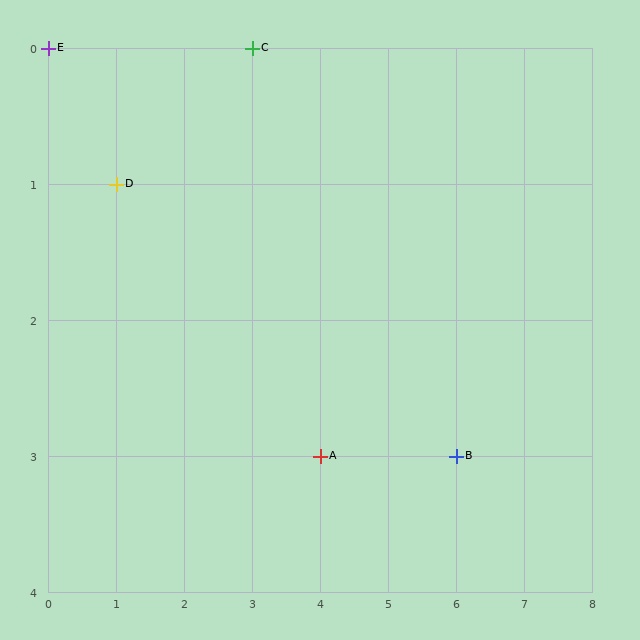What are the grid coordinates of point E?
Point E is at grid coordinates (0, 0).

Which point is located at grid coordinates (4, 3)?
Point A is at (4, 3).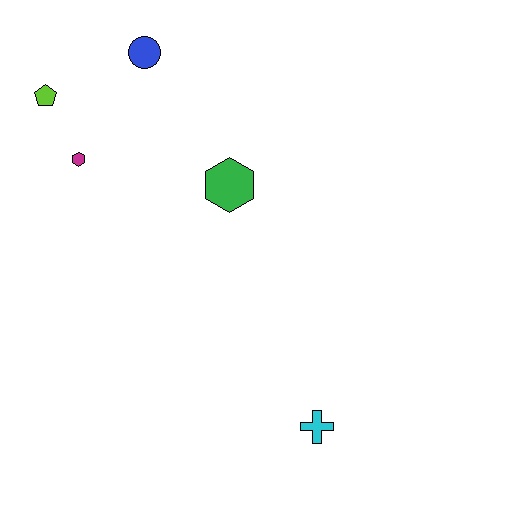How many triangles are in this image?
There are no triangles.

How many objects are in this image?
There are 5 objects.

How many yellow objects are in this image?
There are no yellow objects.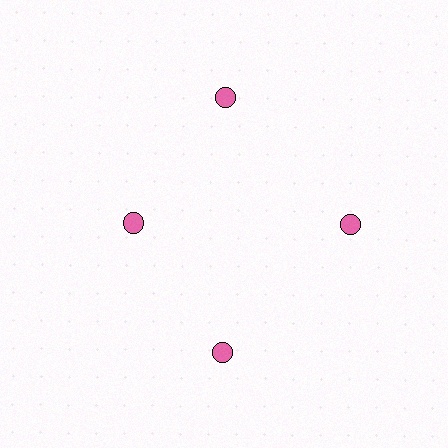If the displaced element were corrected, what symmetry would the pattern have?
It would have 4-fold rotational symmetry — the pattern would map onto itself every 90 degrees.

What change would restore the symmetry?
The symmetry would be restored by moving it outward, back onto the ring so that all 4 circles sit at equal angles and equal distance from the center.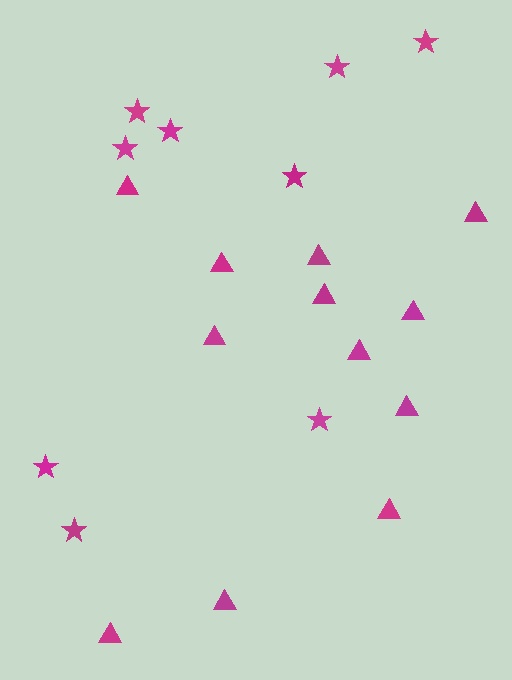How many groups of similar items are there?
There are 2 groups: one group of stars (9) and one group of triangles (12).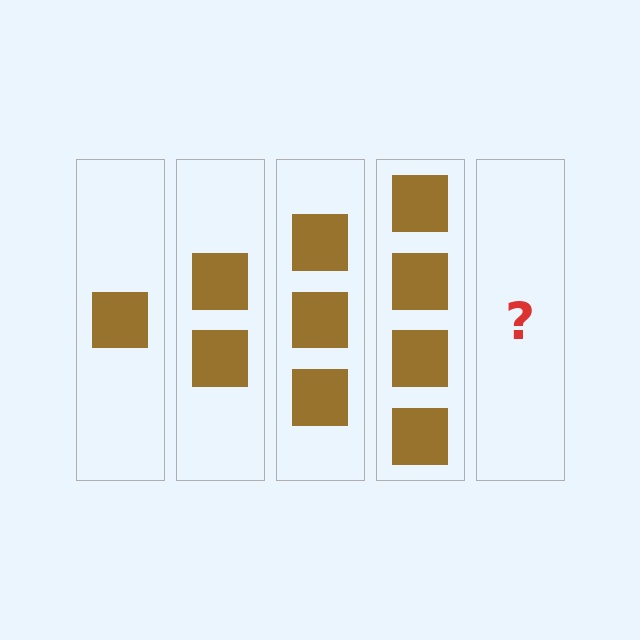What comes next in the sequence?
The next element should be 5 squares.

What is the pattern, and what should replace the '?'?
The pattern is that each step adds one more square. The '?' should be 5 squares.